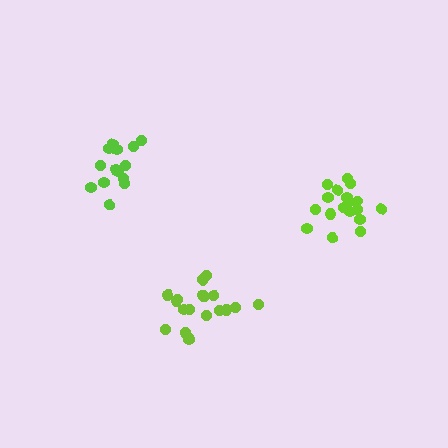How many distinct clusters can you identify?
There are 3 distinct clusters.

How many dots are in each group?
Group 1: 14 dots, Group 2: 19 dots, Group 3: 19 dots (52 total).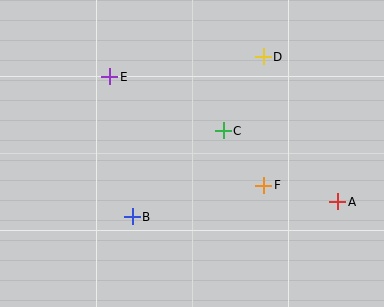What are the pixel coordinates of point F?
Point F is at (264, 185).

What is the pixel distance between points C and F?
The distance between C and F is 68 pixels.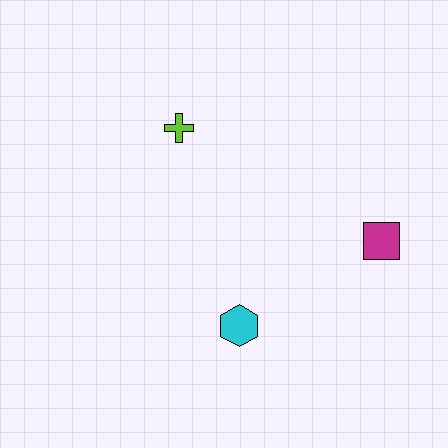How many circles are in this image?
There are no circles.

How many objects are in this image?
There are 3 objects.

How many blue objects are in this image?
There are no blue objects.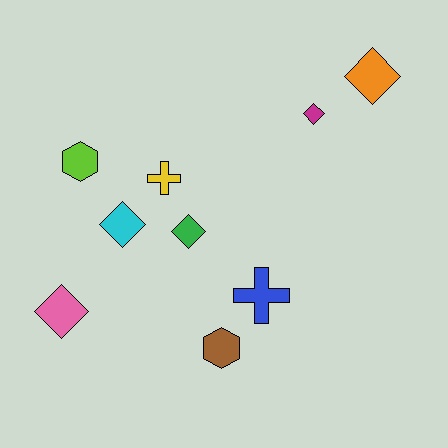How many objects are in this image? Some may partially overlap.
There are 9 objects.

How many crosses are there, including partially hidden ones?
There are 2 crosses.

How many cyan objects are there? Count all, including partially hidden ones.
There is 1 cyan object.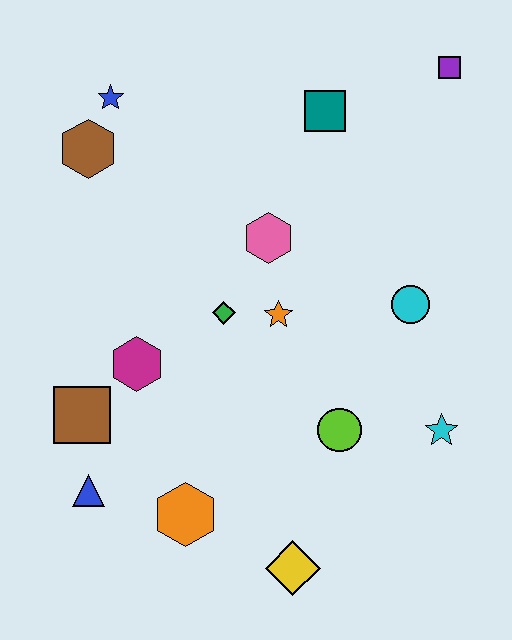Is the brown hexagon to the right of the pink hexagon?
No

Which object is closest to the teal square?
The purple square is closest to the teal square.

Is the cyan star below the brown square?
Yes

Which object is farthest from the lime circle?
The blue star is farthest from the lime circle.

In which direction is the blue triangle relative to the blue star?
The blue triangle is below the blue star.